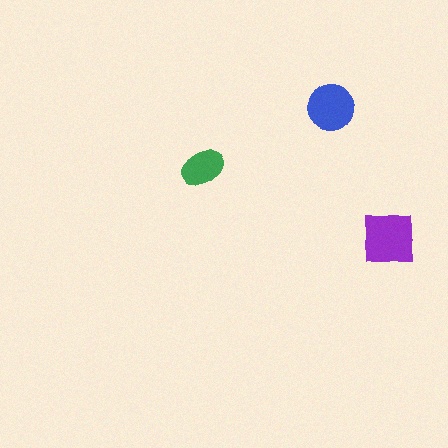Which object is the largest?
The purple square.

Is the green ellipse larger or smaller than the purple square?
Smaller.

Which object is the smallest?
The green ellipse.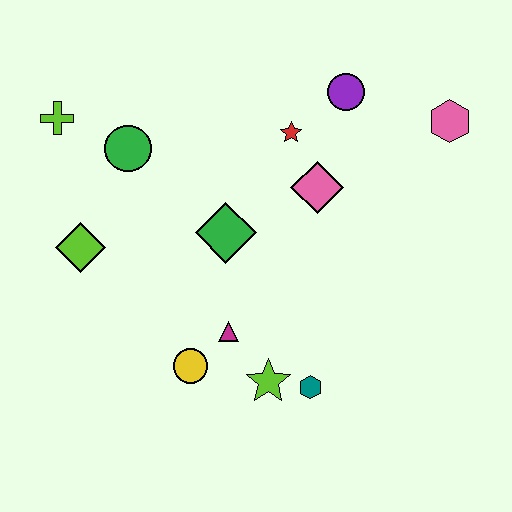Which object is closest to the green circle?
The lime cross is closest to the green circle.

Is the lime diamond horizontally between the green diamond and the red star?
No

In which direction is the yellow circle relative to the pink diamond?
The yellow circle is below the pink diamond.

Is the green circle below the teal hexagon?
No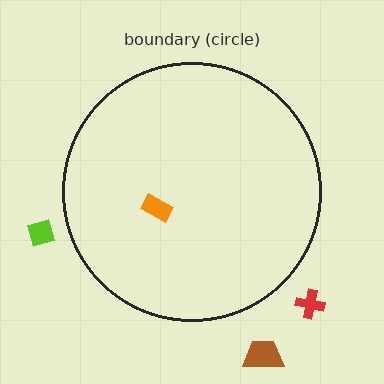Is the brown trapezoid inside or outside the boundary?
Outside.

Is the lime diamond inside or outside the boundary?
Outside.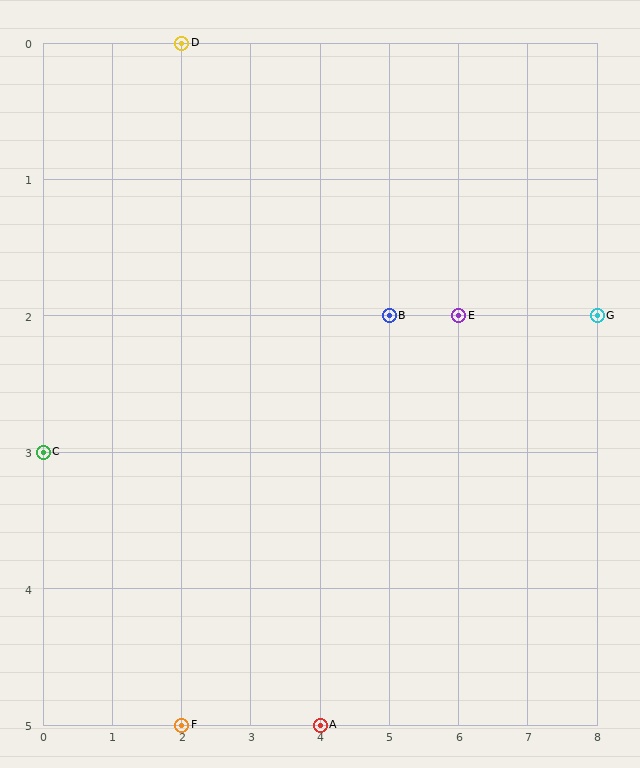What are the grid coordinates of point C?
Point C is at grid coordinates (0, 3).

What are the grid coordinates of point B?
Point B is at grid coordinates (5, 2).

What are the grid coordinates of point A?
Point A is at grid coordinates (4, 5).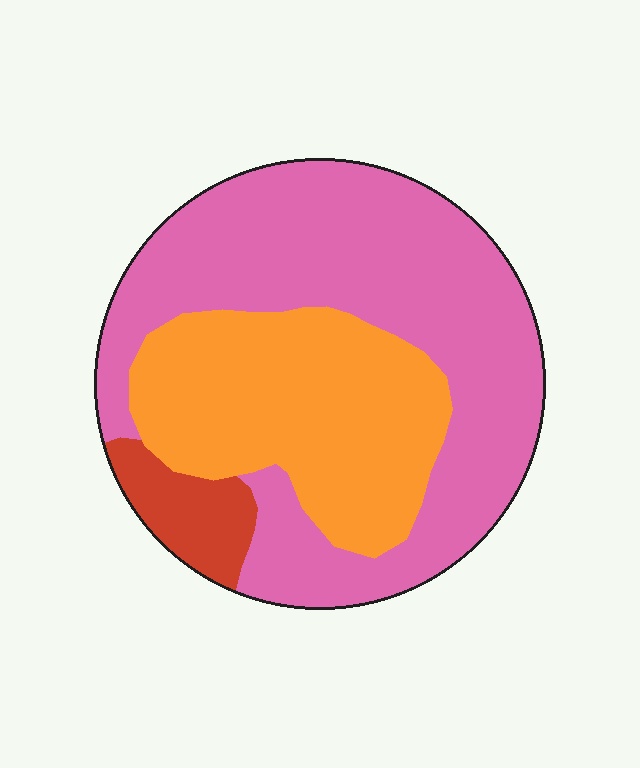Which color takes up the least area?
Red, at roughly 10%.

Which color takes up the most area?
Pink, at roughly 60%.